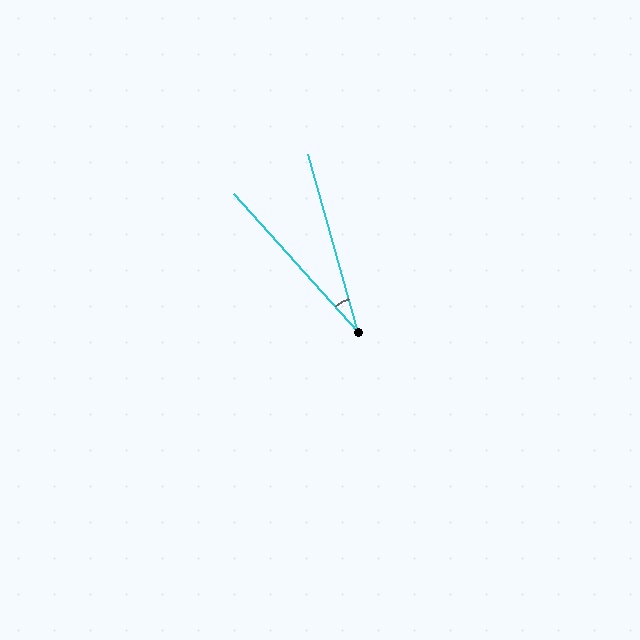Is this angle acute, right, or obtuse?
It is acute.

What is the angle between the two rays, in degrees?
Approximately 26 degrees.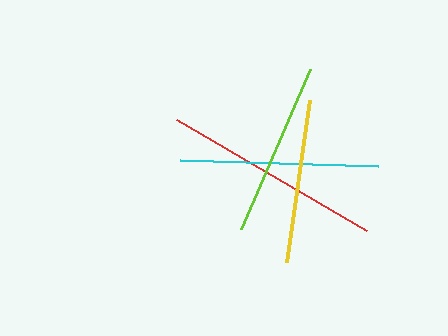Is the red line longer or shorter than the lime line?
The red line is longer than the lime line.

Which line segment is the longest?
The red line is the longest at approximately 220 pixels.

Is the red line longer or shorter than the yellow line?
The red line is longer than the yellow line.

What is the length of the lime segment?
The lime segment is approximately 174 pixels long.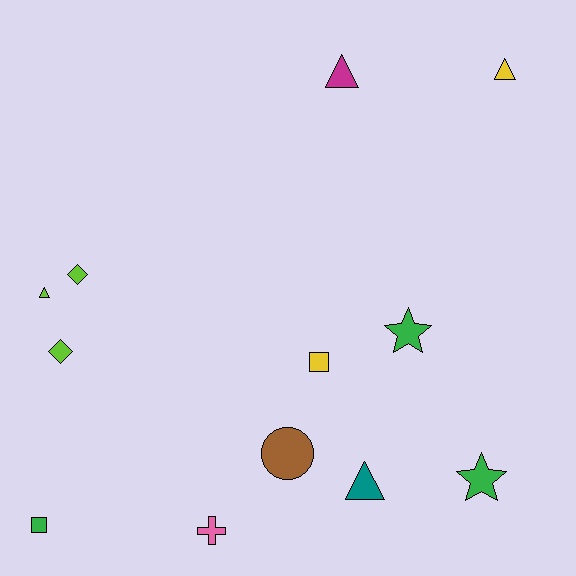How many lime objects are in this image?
There are 3 lime objects.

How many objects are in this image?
There are 12 objects.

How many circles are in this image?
There is 1 circle.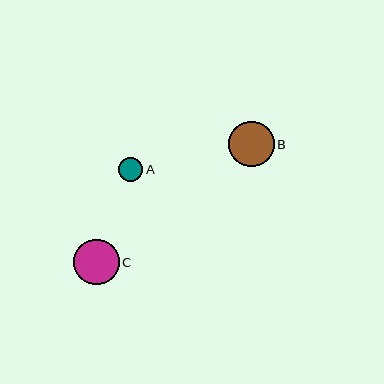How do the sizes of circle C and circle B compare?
Circle C and circle B are approximately the same size.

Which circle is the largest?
Circle C is the largest with a size of approximately 45 pixels.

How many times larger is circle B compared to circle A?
Circle B is approximately 1.9 times the size of circle A.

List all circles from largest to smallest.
From largest to smallest: C, B, A.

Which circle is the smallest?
Circle A is the smallest with a size of approximately 24 pixels.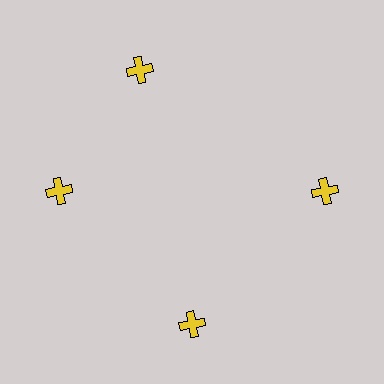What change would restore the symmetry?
The symmetry would be restored by rotating it back into even spacing with its neighbors so that all 4 crosses sit at equal angles and equal distance from the center.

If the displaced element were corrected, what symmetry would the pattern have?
It would have 4-fold rotational symmetry — the pattern would map onto itself every 90 degrees.